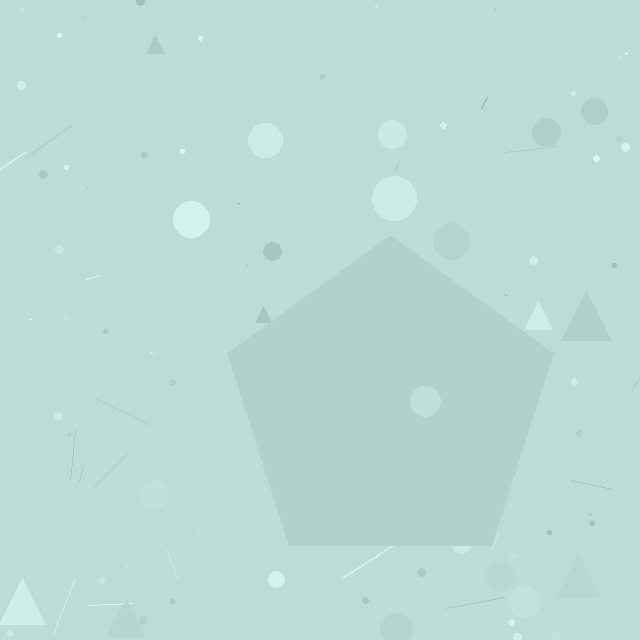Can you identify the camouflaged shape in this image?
The camouflaged shape is a pentagon.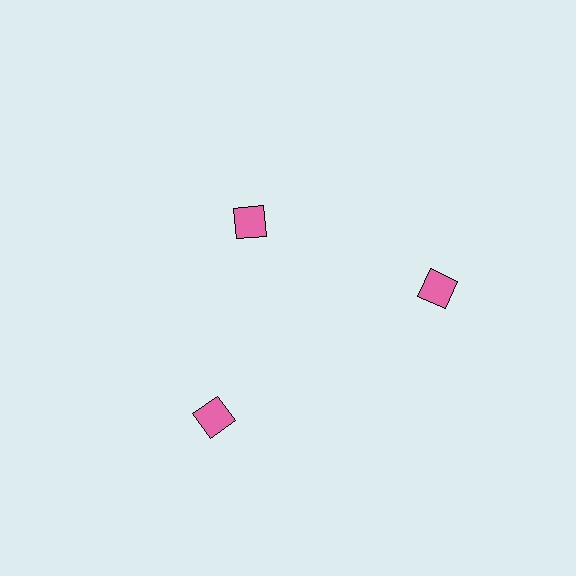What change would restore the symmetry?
The symmetry would be restored by moving it outward, back onto the ring so that all 3 diamonds sit at equal angles and equal distance from the center.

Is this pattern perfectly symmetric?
No. The 3 pink diamonds are arranged in a ring, but one element near the 11 o'clock position is pulled inward toward the center, breaking the 3-fold rotational symmetry.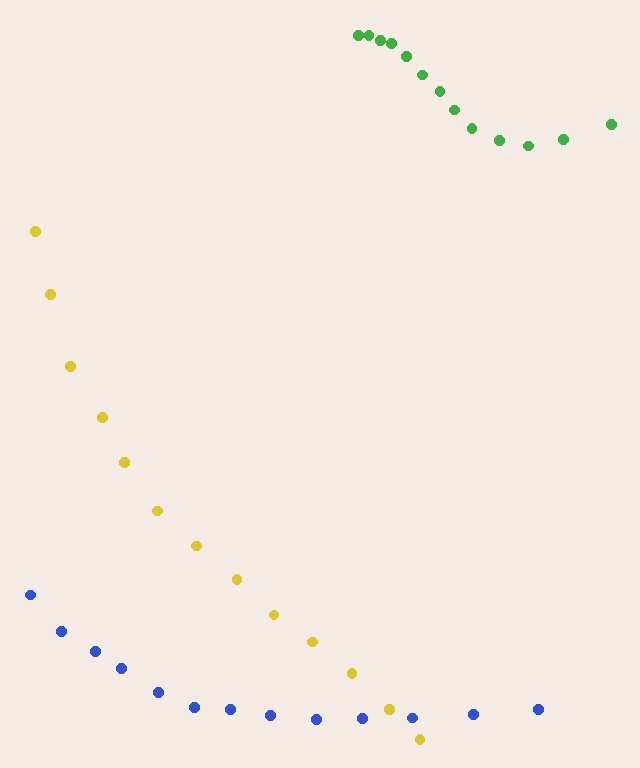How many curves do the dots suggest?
There are 3 distinct paths.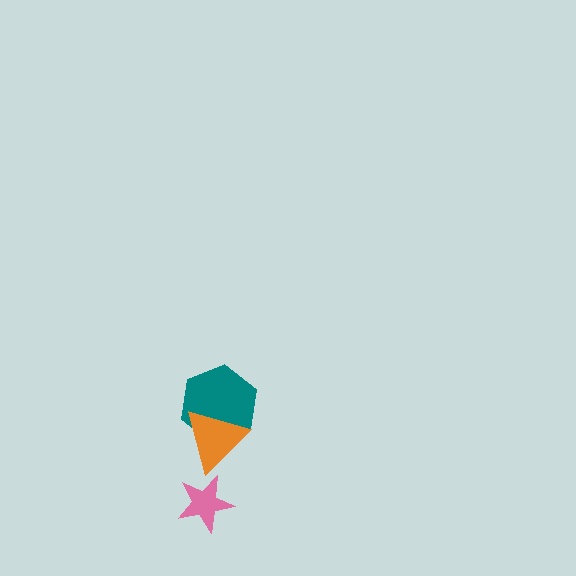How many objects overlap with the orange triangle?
1 object overlaps with the orange triangle.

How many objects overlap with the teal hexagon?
1 object overlaps with the teal hexagon.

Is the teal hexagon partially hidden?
Yes, it is partially covered by another shape.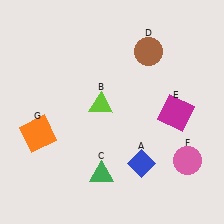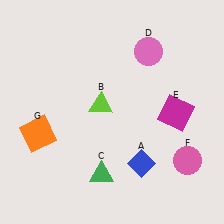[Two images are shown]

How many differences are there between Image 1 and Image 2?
There is 1 difference between the two images.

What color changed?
The circle (D) changed from brown in Image 1 to pink in Image 2.